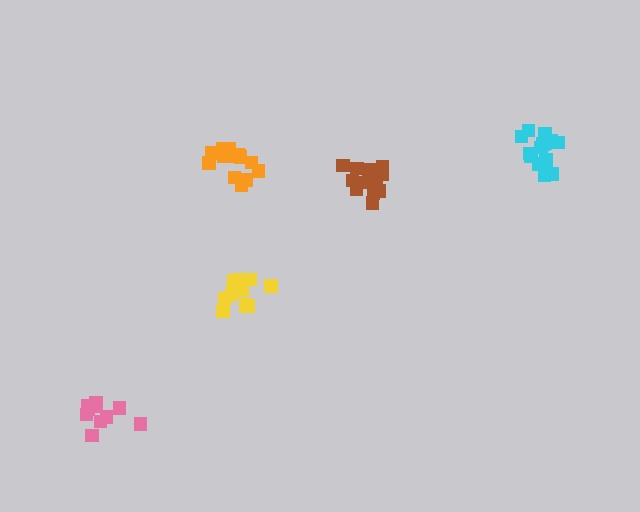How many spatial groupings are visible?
There are 5 spatial groupings.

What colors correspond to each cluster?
The clusters are colored: brown, yellow, orange, cyan, pink.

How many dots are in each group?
Group 1: 15 dots, Group 2: 12 dots, Group 3: 16 dots, Group 4: 14 dots, Group 5: 10 dots (67 total).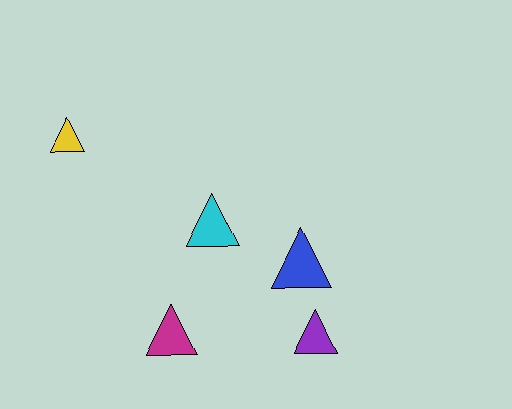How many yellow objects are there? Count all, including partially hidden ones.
There is 1 yellow object.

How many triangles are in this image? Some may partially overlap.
There are 5 triangles.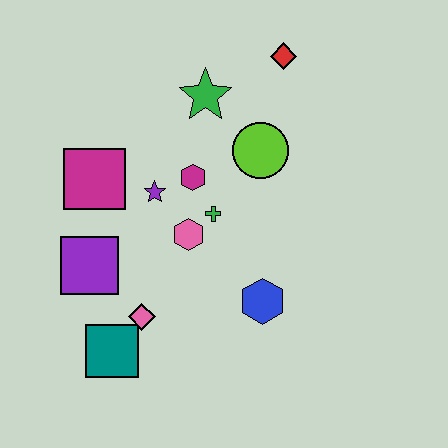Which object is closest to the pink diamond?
The teal square is closest to the pink diamond.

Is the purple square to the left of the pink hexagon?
Yes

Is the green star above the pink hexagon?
Yes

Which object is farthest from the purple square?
The red diamond is farthest from the purple square.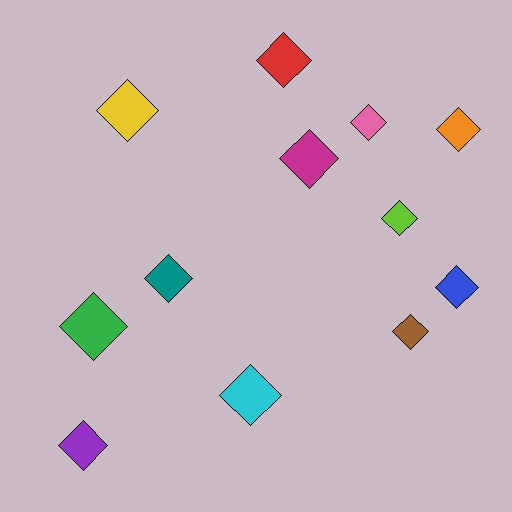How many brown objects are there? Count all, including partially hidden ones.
There is 1 brown object.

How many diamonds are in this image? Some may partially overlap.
There are 12 diamonds.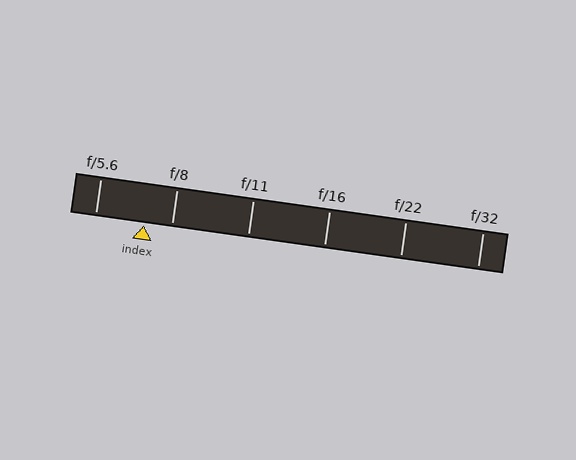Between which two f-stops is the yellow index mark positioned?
The index mark is between f/5.6 and f/8.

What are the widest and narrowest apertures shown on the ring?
The widest aperture shown is f/5.6 and the narrowest is f/32.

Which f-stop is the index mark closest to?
The index mark is closest to f/8.